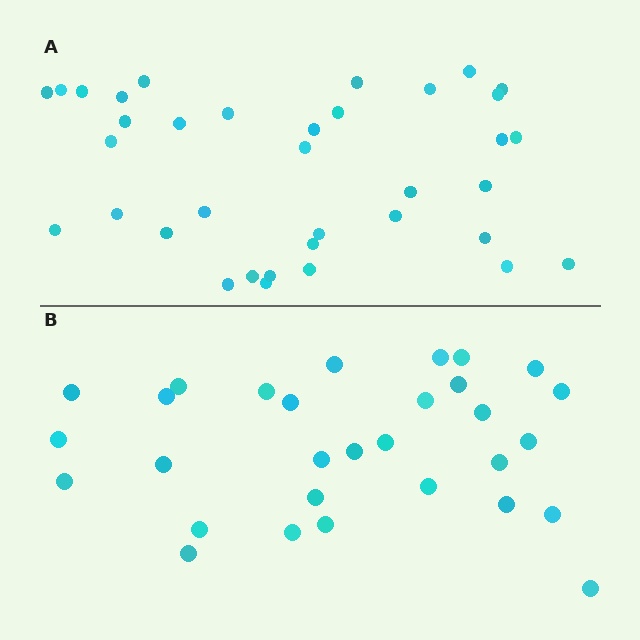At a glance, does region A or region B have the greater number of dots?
Region A (the top region) has more dots.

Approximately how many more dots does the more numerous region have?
Region A has about 6 more dots than region B.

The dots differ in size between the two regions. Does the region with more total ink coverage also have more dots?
No. Region B has more total ink coverage because its dots are larger, but region A actually contains more individual dots. Total area can be misleading — the number of items is what matters here.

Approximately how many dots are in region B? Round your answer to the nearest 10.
About 30 dots.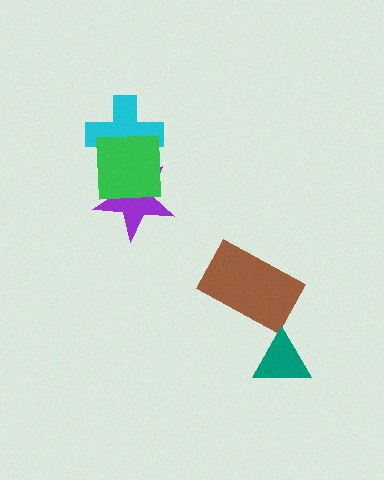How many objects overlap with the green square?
2 objects overlap with the green square.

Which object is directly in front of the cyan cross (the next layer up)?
The purple star is directly in front of the cyan cross.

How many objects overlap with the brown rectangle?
0 objects overlap with the brown rectangle.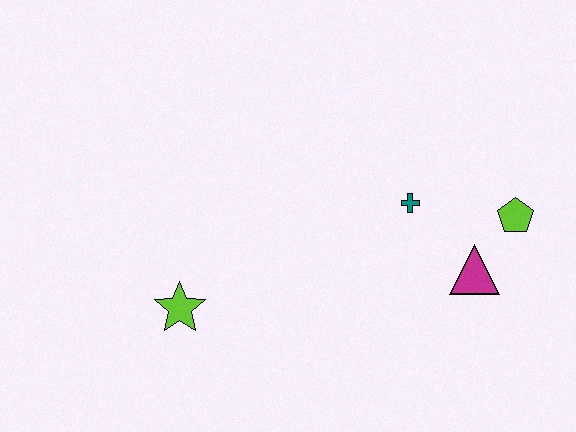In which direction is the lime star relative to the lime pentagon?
The lime star is to the left of the lime pentagon.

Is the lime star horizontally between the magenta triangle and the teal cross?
No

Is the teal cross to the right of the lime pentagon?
No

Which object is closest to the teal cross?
The magenta triangle is closest to the teal cross.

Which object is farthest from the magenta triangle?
The lime star is farthest from the magenta triangle.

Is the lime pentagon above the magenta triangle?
Yes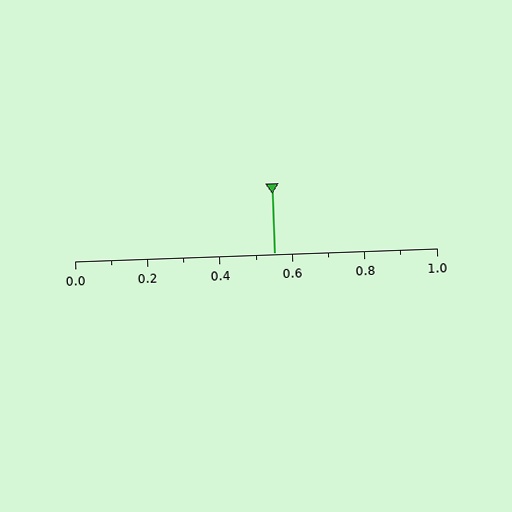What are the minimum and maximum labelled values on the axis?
The axis runs from 0.0 to 1.0.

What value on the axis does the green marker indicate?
The marker indicates approximately 0.55.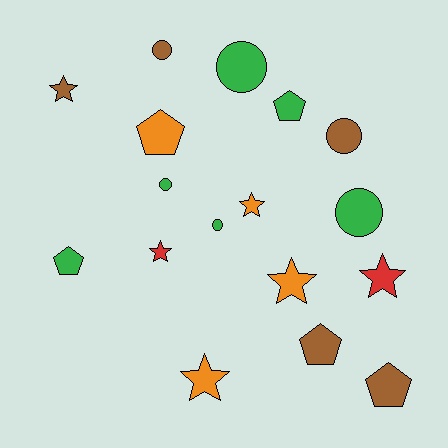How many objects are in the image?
There are 17 objects.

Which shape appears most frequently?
Circle, with 6 objects.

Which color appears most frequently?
Green, with 6 objects.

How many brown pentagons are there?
There are 2 brown pentagons.